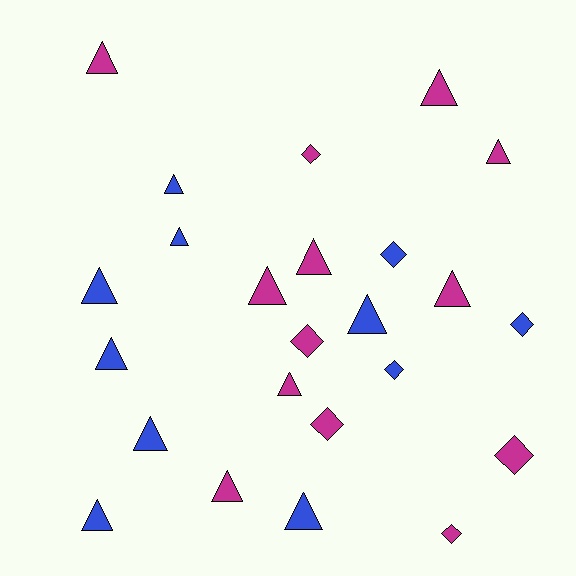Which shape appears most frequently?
Triangle, with 16 objects.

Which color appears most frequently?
Magenta, with 13 objects.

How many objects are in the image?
There are 24 objects.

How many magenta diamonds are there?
There are 5 magenta diamonds.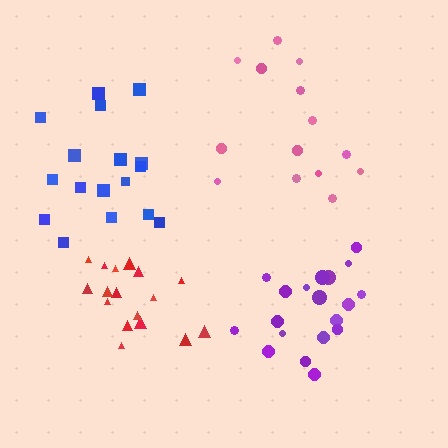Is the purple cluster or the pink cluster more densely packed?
Purple.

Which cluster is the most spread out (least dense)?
Pink.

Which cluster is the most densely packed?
Red.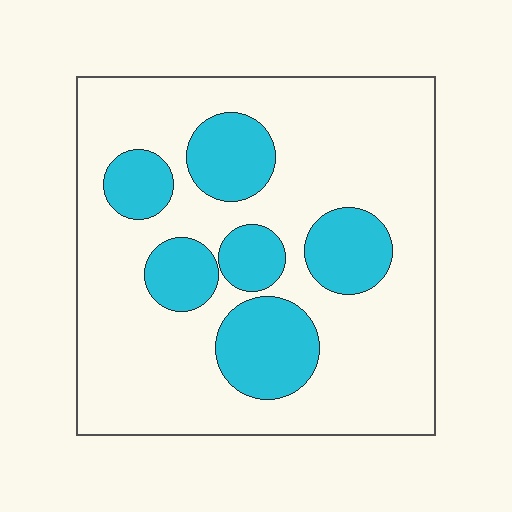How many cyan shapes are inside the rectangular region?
6.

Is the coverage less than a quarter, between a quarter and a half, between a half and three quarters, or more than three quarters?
Between a quarter and a half.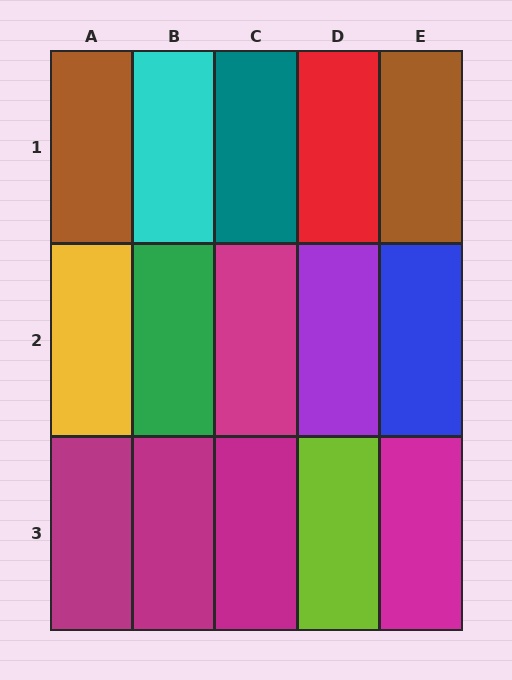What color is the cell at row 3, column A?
Magenta.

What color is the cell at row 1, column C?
Teal.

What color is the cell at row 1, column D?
Red.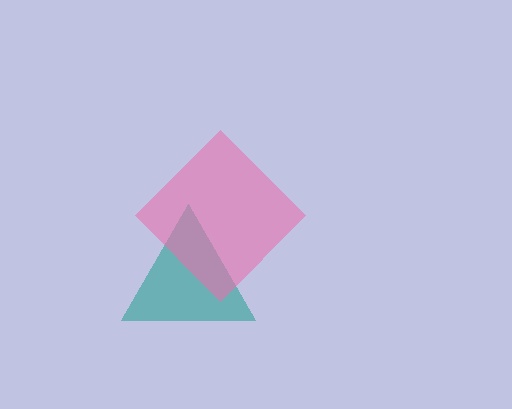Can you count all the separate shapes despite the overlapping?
Yes, there are 2 separate shapes.